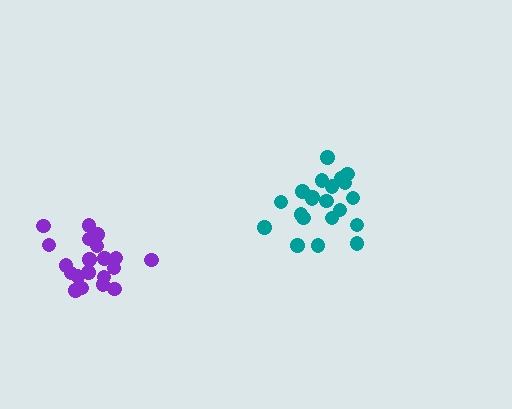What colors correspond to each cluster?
The clusters are colored: purple, teal.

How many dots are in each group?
Group 1: 20 dots, Group 2: 21 dots (41 total).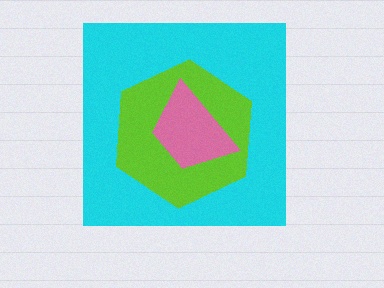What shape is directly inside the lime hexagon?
The pink trapezoid.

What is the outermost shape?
The cyan square.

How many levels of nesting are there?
3.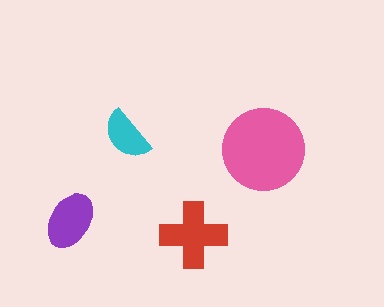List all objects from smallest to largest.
The cyan semicircle, the purple ellipse, the red cross, the pink circle.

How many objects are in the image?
There are 4 objects in the image.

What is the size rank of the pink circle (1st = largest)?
1st.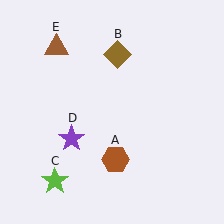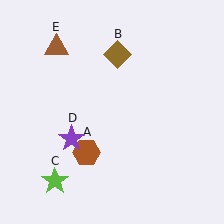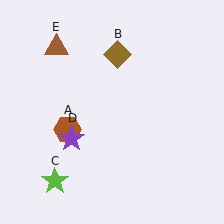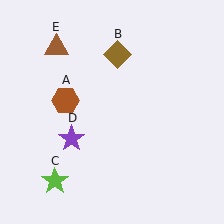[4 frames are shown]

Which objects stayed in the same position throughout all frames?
Brown diamond (object B) and lime star (object C) and purple star (object D) and brown triangle (object E) remained stationary.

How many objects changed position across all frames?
1 object changed position: brown hexagon (object A).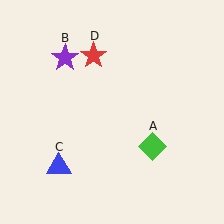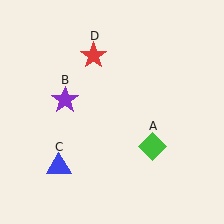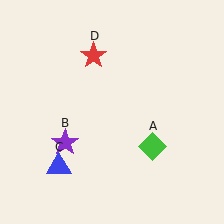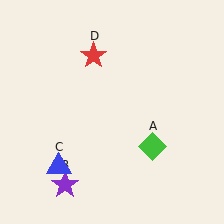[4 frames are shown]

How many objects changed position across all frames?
1 object changed position: purple star (object B).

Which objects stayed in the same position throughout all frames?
Green diamond (object A) and blue triangle (object C) and red star (object D) remained stationary.